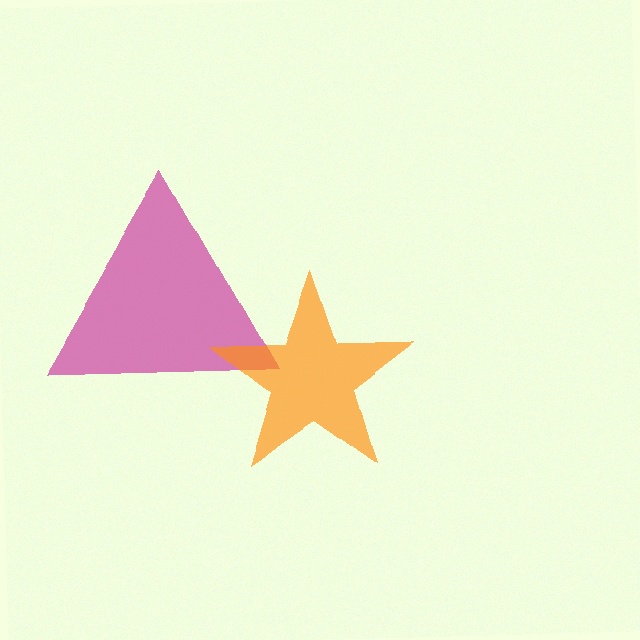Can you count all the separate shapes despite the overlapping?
Yes, there are 2 separate shapes.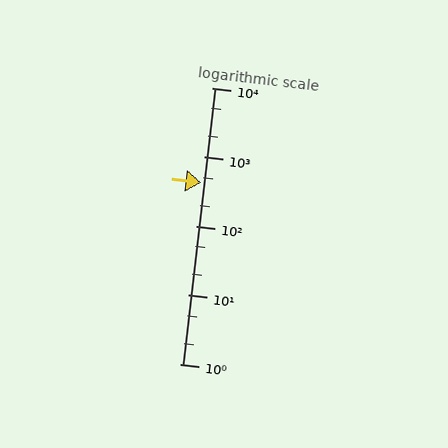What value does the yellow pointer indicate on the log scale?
The pointer indicates approximately 420.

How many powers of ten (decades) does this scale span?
The scale spans 4 decades, from 1 to 10000.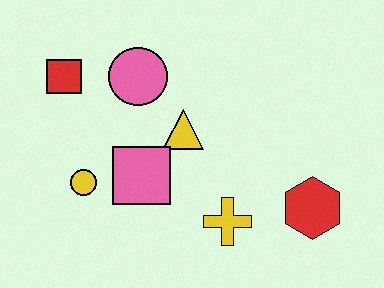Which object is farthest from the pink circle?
The red hexagon is farthest from the pink circle.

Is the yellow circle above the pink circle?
No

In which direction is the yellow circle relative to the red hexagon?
The yellow circle is to the left of the red hexagon.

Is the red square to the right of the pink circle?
No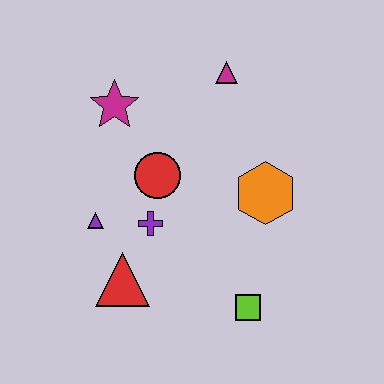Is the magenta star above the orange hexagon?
Yes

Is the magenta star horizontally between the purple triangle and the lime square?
Yes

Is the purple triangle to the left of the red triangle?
Yes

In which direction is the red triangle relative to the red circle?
The red triangle is below the red circle.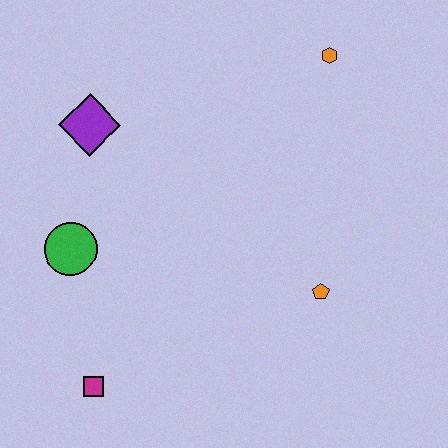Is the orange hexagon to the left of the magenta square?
No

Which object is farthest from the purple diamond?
The orange pentagon is farthest from the purple diamond.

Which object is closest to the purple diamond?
The green circle is closest to the purple diamond.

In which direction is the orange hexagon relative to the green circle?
The orange hexagon is to the right of the green circle.